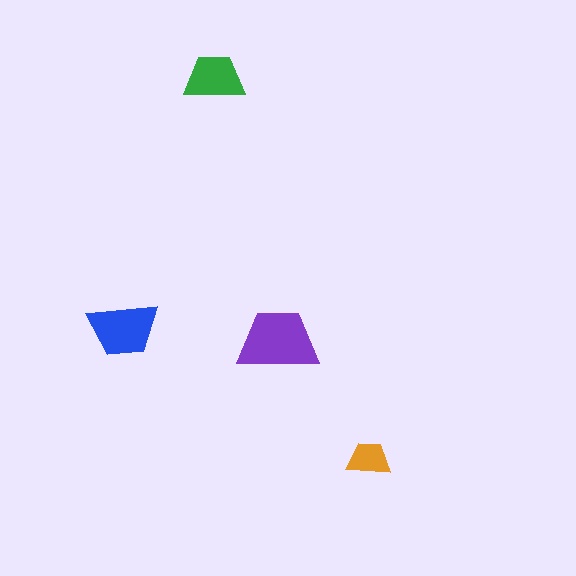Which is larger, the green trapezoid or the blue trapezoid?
The blue one.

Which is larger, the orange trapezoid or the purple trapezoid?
The purple one.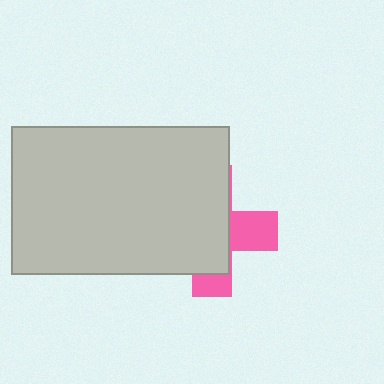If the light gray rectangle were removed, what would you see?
You would see the complete pink cross.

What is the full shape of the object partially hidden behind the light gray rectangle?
The partially hidden object is a pink cross.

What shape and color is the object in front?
The object in front is a light gray rectangle.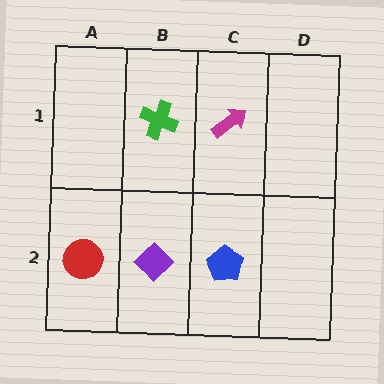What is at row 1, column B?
A green cross.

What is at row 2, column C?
A blue pentagon.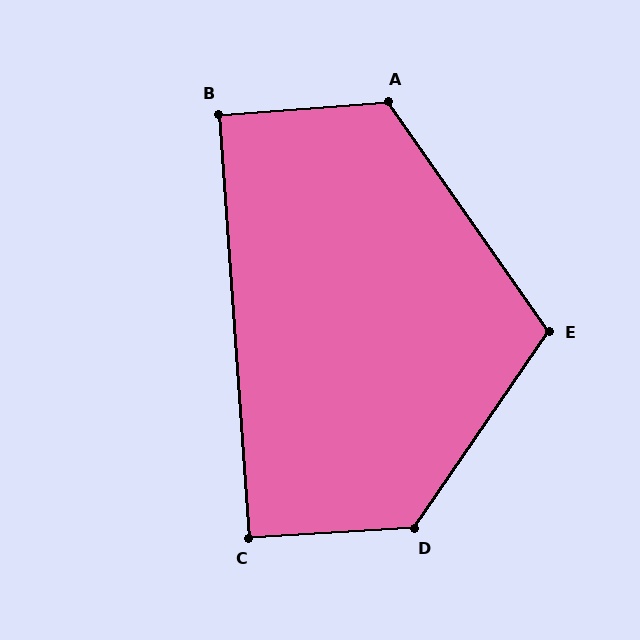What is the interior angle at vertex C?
Approximately 91 degrees (approximately right).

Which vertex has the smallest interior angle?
B, at approximately 90 degrees.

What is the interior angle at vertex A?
Approximately 120 degrees (obtuse).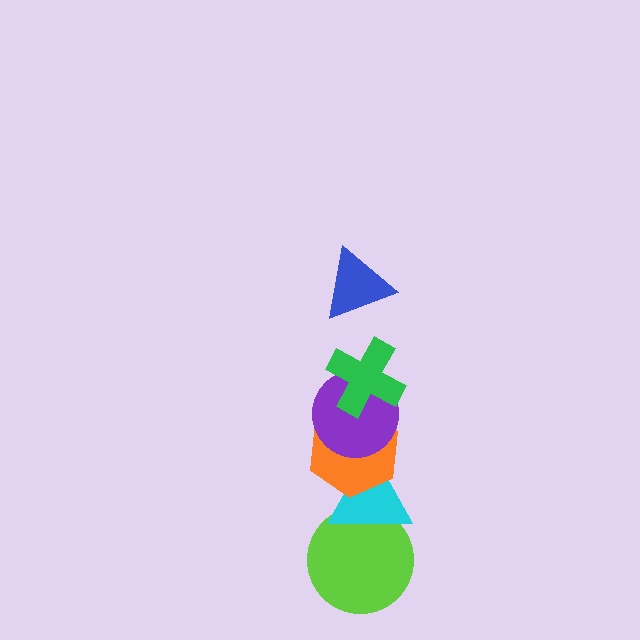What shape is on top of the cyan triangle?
The orange hexagon is on top of the cyan triangle.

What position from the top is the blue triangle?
The blue triangle is 1st from the top.